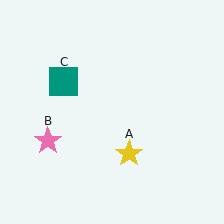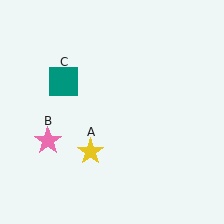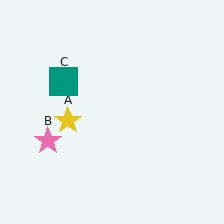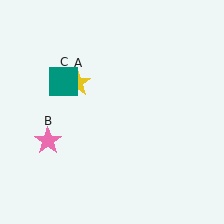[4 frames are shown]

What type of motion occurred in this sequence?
The yellow star (object A) rotated clockwise around the center of the scene.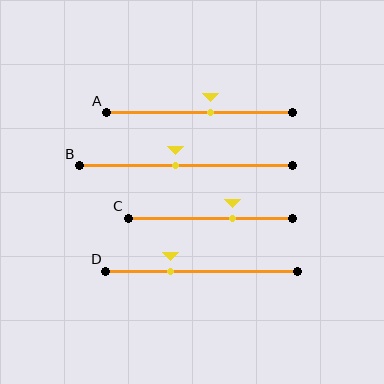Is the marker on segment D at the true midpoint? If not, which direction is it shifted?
No, the marker on segment D is shifted to the left by about 16% of the segment length.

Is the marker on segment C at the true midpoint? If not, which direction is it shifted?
No, the marker on segment C is shifted to the right by about 13% of the segment length.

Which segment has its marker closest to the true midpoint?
Segment B has its marker closest to the true midpoint.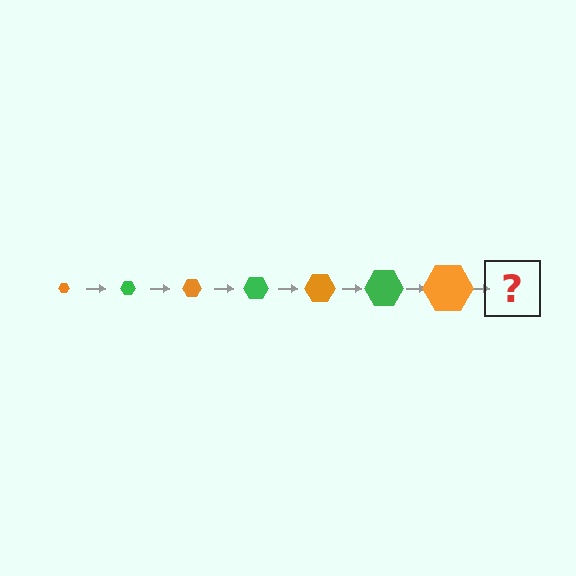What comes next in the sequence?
The next element should be a green hexagon, larger than the previous one.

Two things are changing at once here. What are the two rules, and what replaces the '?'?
The two rules are that the hexagon grows larger each step and the color cycles through orange and green. The '?' should be a green hexagon, larger than the previous one.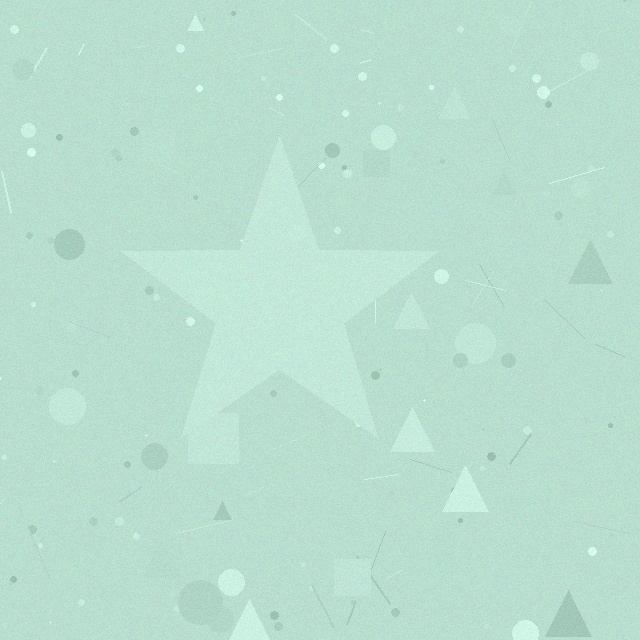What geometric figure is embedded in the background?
A star is embedded in the background.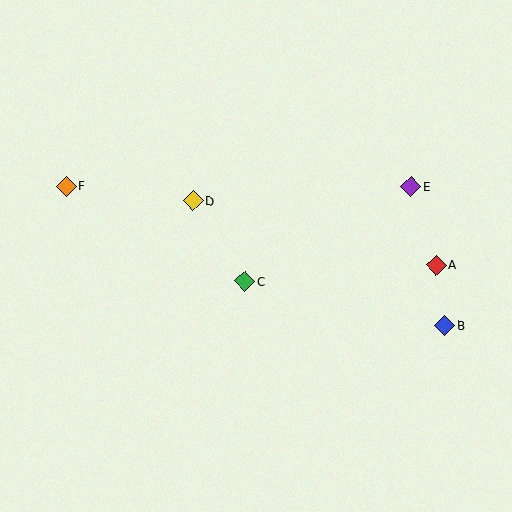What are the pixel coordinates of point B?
Point B is at (444, 325).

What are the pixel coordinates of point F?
Point F is at (66, 186).